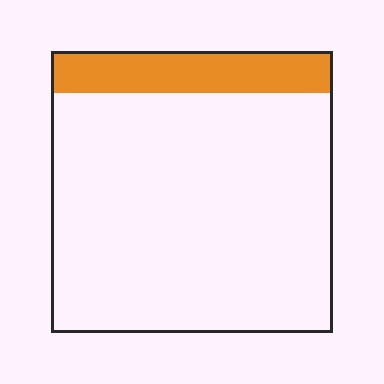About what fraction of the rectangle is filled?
About one sixth (1/6).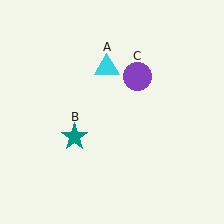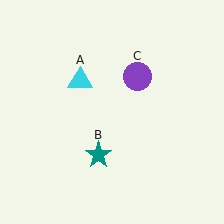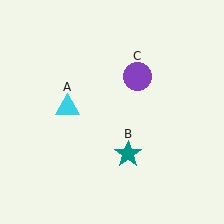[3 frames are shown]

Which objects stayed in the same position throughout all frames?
Purple circle (object C) remained stationary.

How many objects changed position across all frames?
2 objects changed position: cyan triangle (object A), teal star (object B).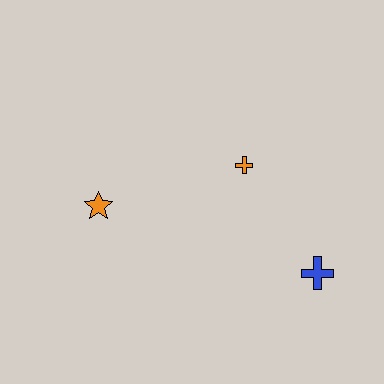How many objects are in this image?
There are 3 objects.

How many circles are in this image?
There are no circles.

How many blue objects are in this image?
There is 1 blue object.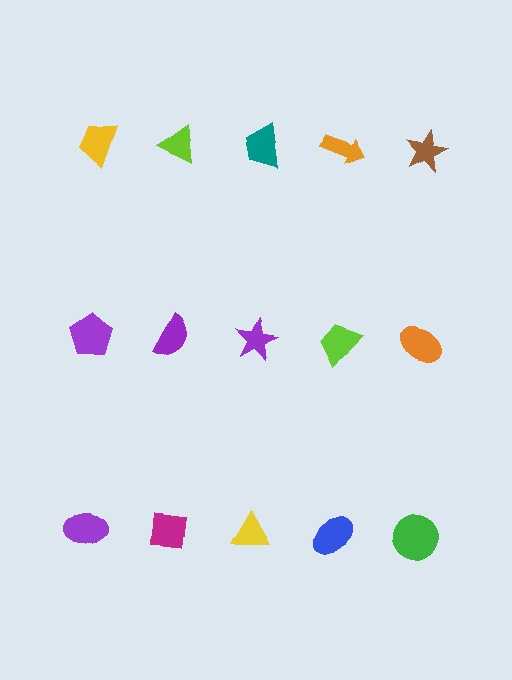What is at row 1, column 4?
An orange arrow.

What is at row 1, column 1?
A yellow trapezoid.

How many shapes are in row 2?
5 shapes.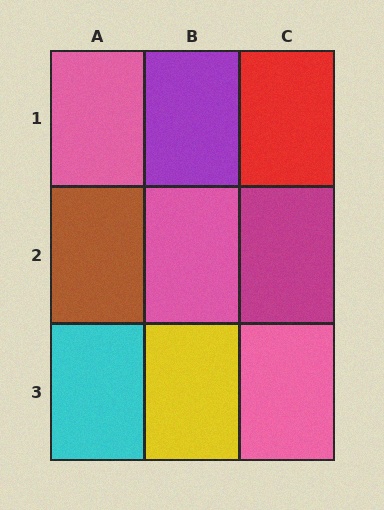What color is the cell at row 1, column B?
Purple.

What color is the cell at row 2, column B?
Pink.